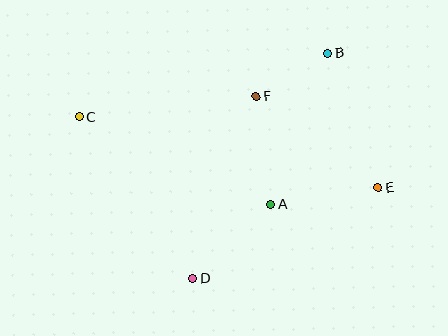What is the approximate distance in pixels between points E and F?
The distance between E and F is approximately 152 pixels.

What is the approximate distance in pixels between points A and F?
The distance between A and F is approximately 109 pixels.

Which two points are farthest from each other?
Points C and E are farthest from each other.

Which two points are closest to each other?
Points B and F are closest to each other.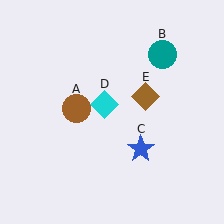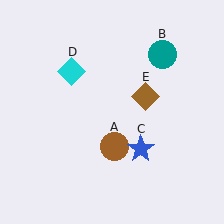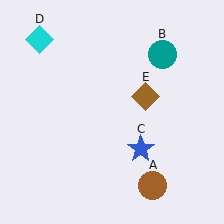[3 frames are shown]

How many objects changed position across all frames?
2 objects changed position: brown circle (object A), cyan diamond (object D).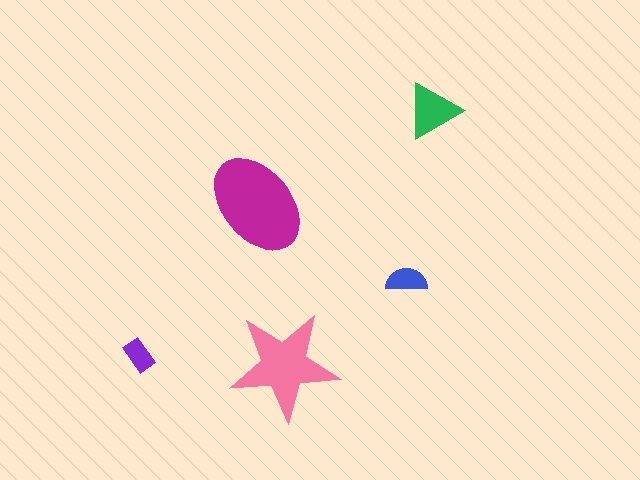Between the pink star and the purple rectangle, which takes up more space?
The pink star.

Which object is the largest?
The magenta ellipse.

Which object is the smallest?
The purple rectangle.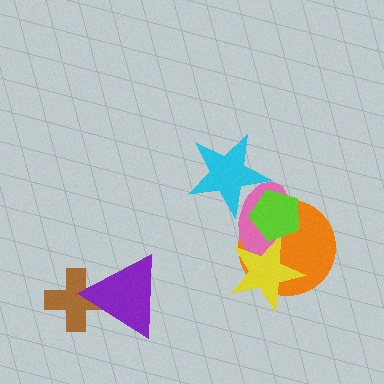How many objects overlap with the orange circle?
3 objects overlap with the orange circle.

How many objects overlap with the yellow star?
3 objects overlap with the yellow star.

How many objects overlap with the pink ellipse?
4 objects overlap with the pink ellipse.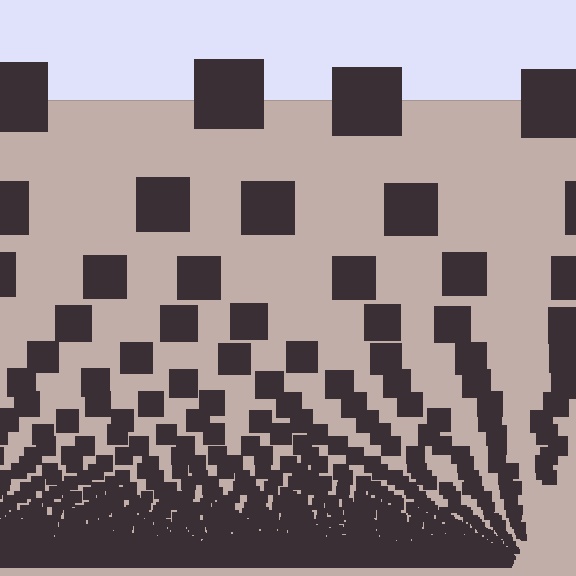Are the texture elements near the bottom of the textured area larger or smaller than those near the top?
Smaller. The gradient is inverted — elements near the bottom are smaller and denser.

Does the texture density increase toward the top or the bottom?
Density increases toward the bottom.